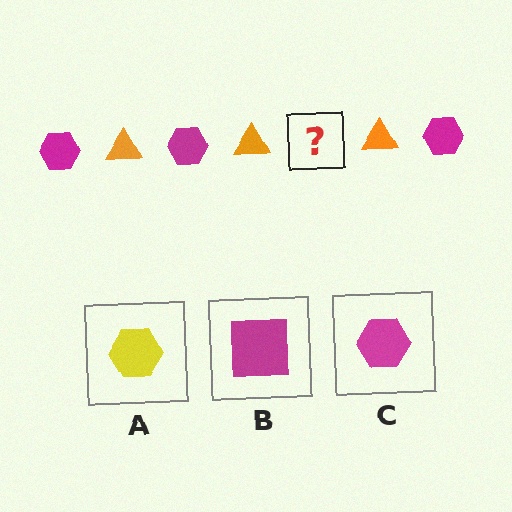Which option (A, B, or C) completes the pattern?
C.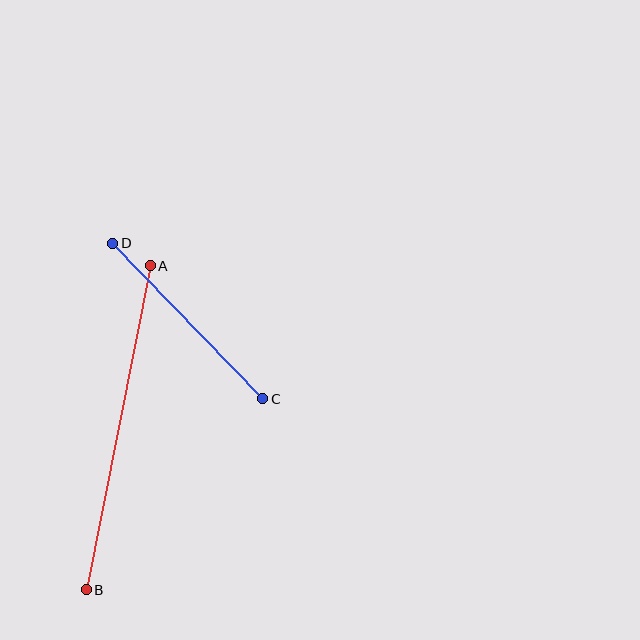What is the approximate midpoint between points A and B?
The midpoint is at approximately (118, 428) pixels.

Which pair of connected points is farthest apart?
Points A and B are farthest apart.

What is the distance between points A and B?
The distance is approximately 330 pixels.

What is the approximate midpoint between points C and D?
The midpoint is at approximately (188, 321) pixels.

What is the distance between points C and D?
The distance is approximately 216 pixels.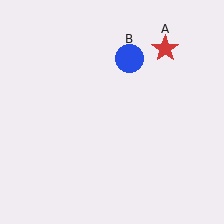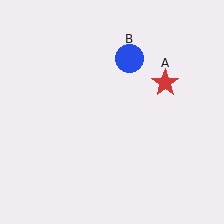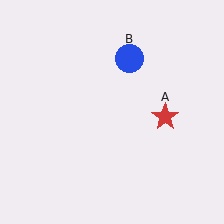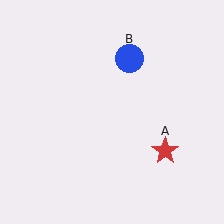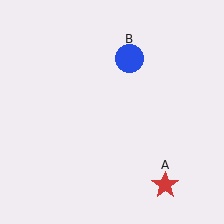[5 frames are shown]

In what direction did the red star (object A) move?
The red star (object A) moved down.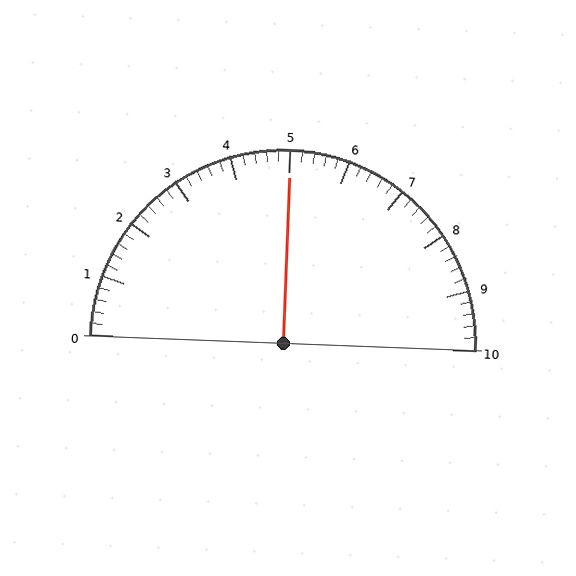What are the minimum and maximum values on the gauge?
The gauge ranges from 0 to 10.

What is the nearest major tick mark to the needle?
The nearest major tick mark is 5.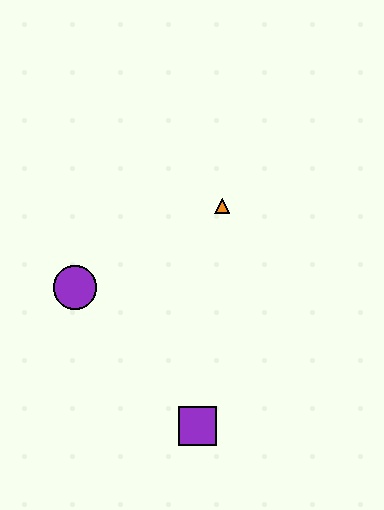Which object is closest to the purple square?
The purple circle is closest to the purple square.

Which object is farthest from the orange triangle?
The purple square is farthest from the orange triangle.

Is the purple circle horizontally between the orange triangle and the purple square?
No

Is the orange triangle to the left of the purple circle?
No